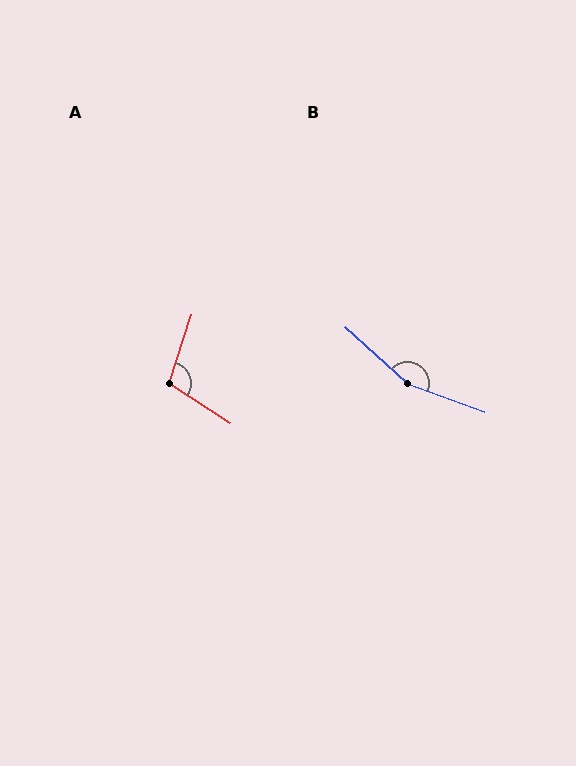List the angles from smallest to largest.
A (105°), B (158°).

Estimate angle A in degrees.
Approximately 105 degrees.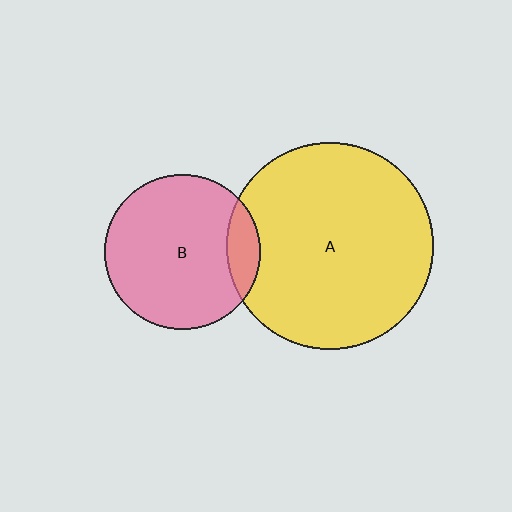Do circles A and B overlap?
Yes.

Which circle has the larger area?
Circle A (yellow).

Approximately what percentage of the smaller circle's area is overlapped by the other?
Approximately 15%.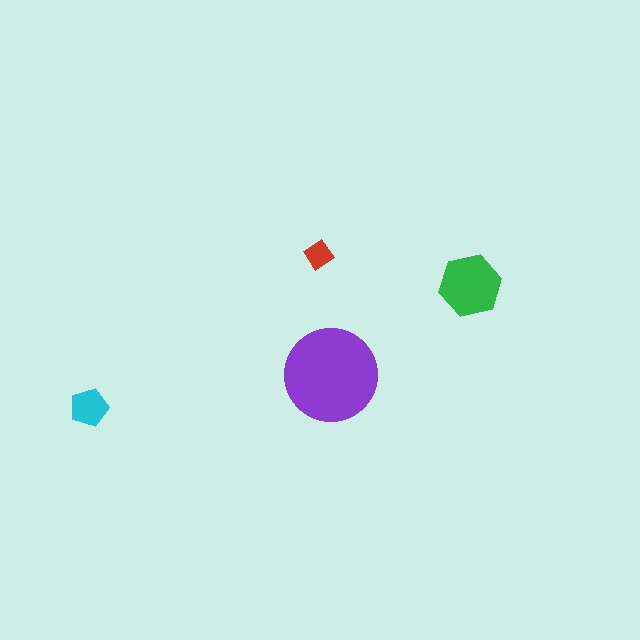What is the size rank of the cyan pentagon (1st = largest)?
3rd.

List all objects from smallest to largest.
The red diamond, the cyan pentagon, the green hexagon, the purple circle.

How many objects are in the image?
There are 4 objects in the image.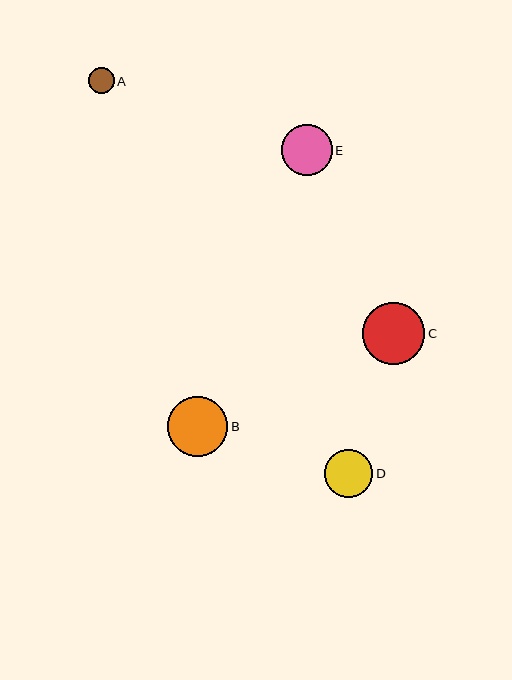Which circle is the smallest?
Circle A is the smallest with a size of approximately 26 pixels.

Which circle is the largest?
Circle C is the largest with a size of approximately 62 pixels.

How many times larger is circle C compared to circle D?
Circle C is approximately 1.3 times the size of circle D.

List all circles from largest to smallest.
From largest to smallest: C, B, E, D, A.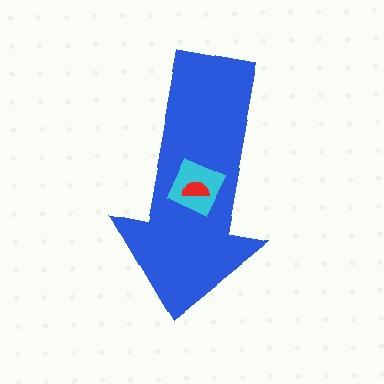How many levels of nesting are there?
3.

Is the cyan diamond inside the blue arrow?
Yes.